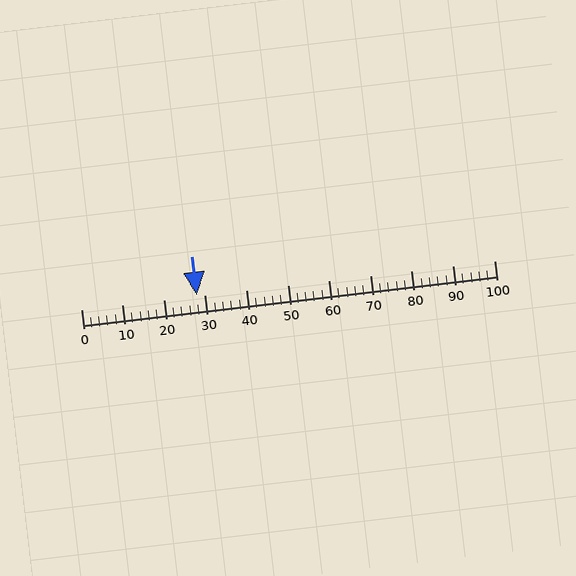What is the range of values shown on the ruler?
The ruler shows values from 0 to 100.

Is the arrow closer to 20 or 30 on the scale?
The arrow is closer to 30.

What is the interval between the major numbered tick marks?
The major tick marks are spaced 10 units apart.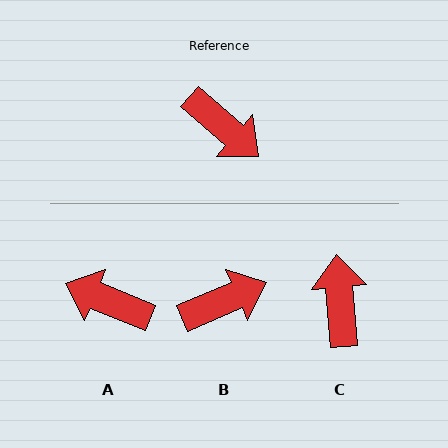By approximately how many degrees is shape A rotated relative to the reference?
Approximately 161 degrees clockwise.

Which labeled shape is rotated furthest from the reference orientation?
A, about 161 degrees away.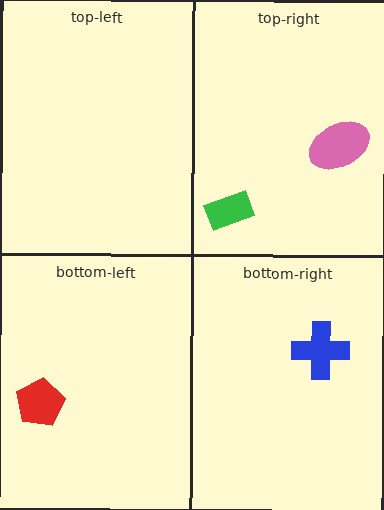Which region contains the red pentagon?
The bottom-left region.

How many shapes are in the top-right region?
2.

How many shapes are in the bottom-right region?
1.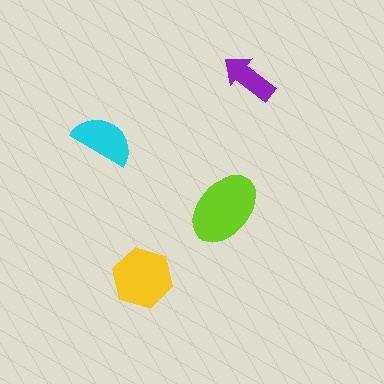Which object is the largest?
The lime ellipse.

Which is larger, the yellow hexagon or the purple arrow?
The yellow hexagon.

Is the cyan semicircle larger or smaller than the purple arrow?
Larger.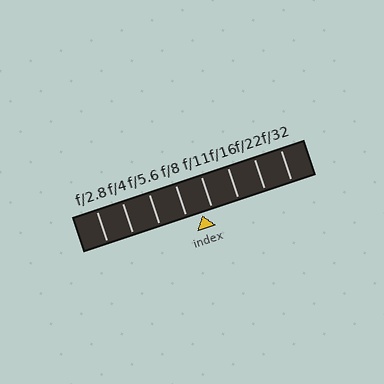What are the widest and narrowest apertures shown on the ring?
The widest aperture shown is f/2.8 and the narrowest is f/32.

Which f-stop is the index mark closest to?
The index mark is closest to f/11.